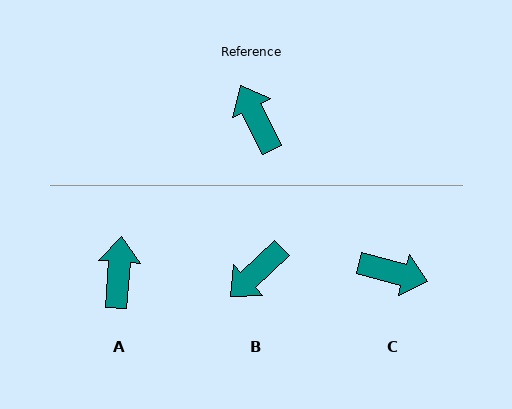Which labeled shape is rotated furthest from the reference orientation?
C, about 132 degrees away.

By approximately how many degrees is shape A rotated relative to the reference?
Approximately 31 degrees clockwise.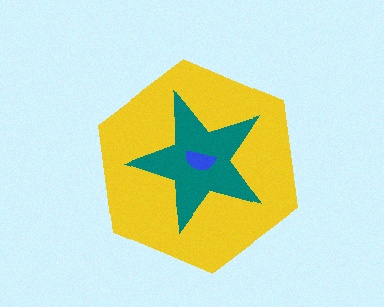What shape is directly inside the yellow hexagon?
The teal star.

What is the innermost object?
The blue semicircle.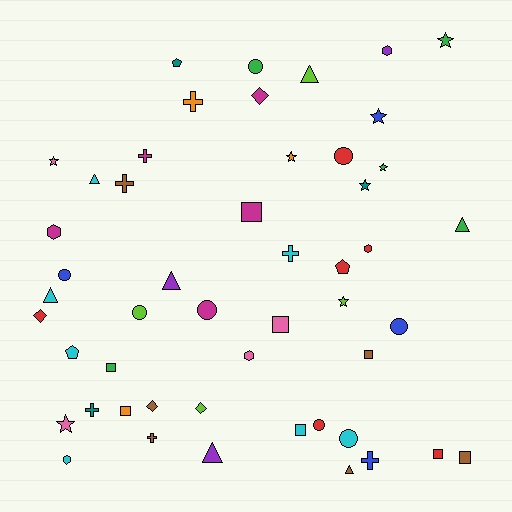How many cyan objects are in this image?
There are 7 cyan objects.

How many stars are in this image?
There are 8 stars.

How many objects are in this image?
There are 50 objects.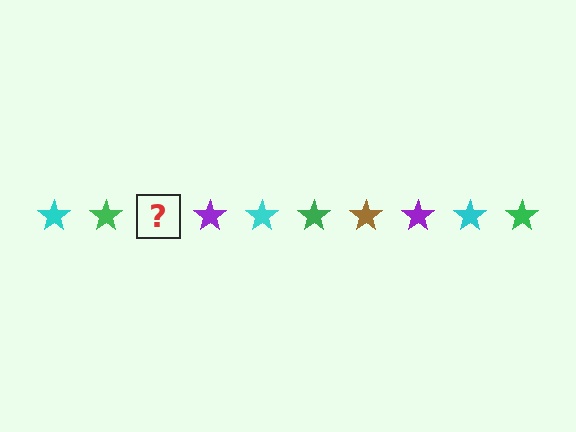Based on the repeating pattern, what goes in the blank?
The blank should be a brown star.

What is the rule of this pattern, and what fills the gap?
The rule is that the pattern cycles through cyan, green, brown, purple stars. The gap should be filled with a brown star.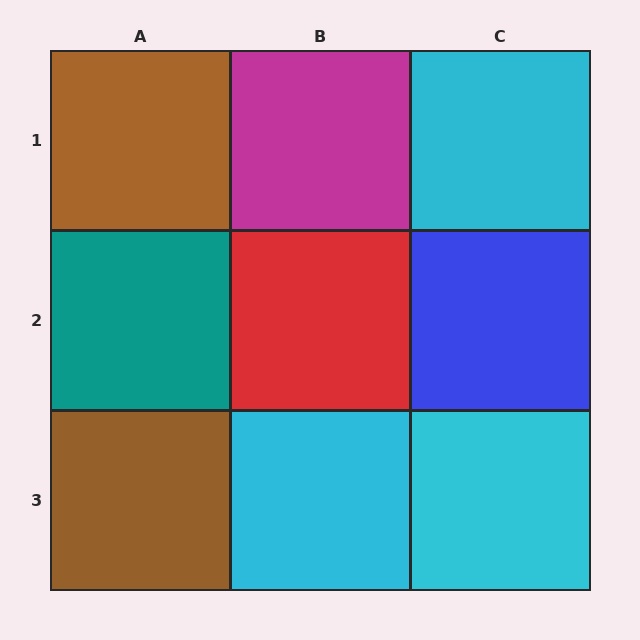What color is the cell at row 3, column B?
Cyan.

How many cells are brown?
2 cells are brown.